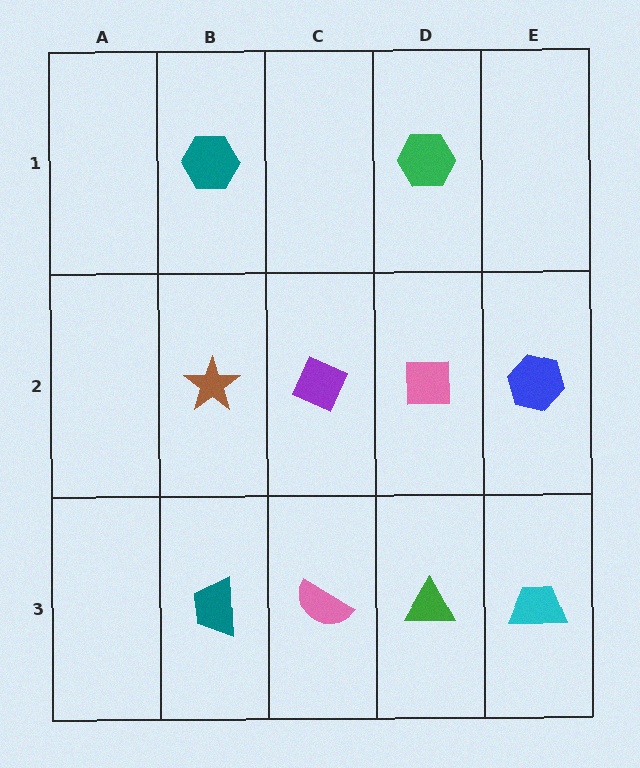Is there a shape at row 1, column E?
No, that cell is empty.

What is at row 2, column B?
A brown star.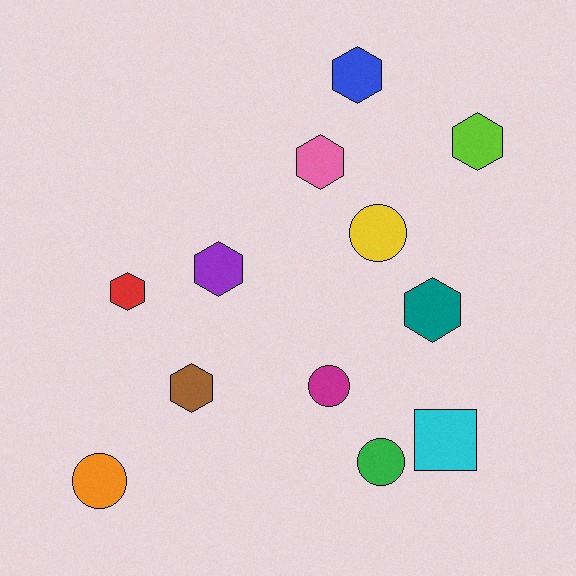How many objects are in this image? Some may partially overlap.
There are 12 objects.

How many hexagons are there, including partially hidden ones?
There are 7 hexagons.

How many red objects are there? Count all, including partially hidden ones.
There is 1 red object.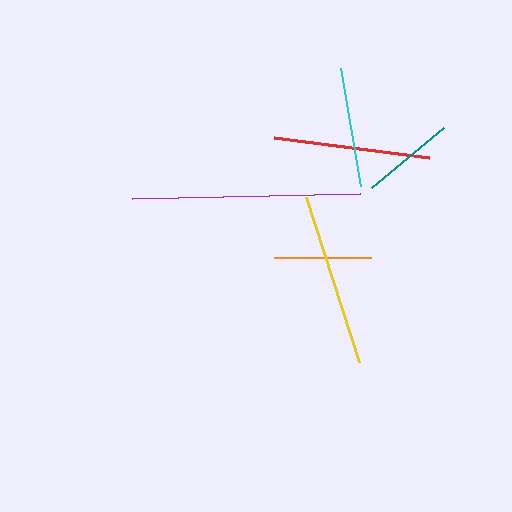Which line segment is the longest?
The purple line is the longest at approximately 228 pixels.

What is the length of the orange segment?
The orange segment is approximately 97 pixels long.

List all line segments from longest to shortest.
From longest to shortest: purple, yellow, red, cyan, orange, teal.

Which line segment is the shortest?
The teal line is the shortest at approximately 94 pixels.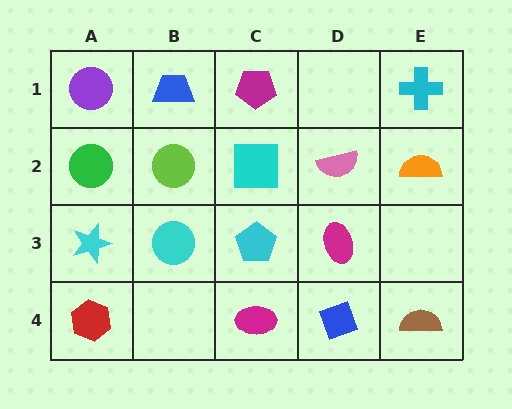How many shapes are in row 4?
4 shapes.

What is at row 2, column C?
A cyan square.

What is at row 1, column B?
A blue trapezoid.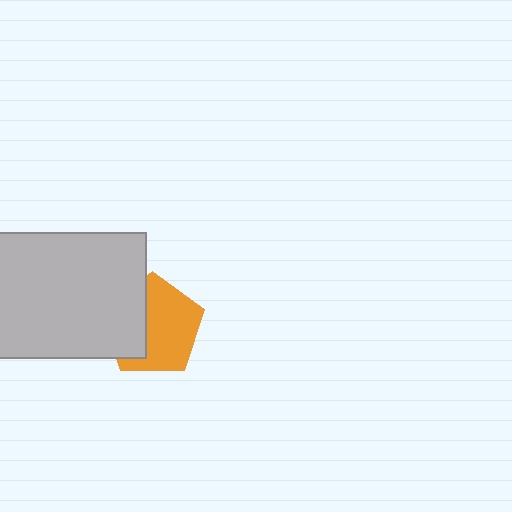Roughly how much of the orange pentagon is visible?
About half of it is visible (roughly 62%).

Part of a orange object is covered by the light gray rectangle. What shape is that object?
It is a pentagon.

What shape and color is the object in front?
The object in front is a light gray rectangle.